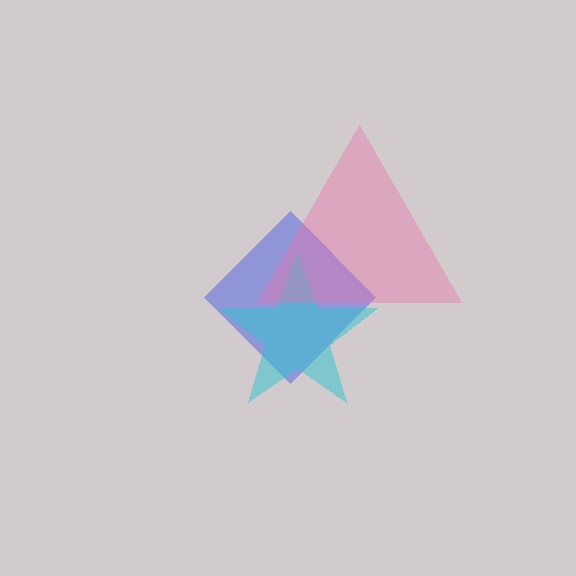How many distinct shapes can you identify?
There are 3 distinct shapes: a blue diamond, a cyan star, a pink triangle.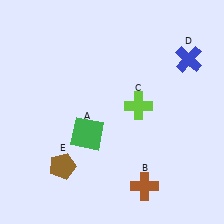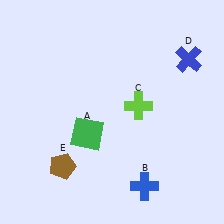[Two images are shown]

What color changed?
The cross (B) changed from brown in Image 1 to blue in Image 2.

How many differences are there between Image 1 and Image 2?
There is 1 difference between the two images.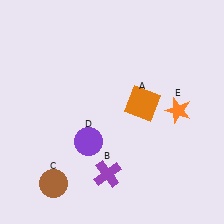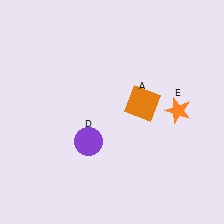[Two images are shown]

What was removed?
The purple cross (B), the brown circle (C) were removed in Image 2.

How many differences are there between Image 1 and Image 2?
There are 2 differences between the two images.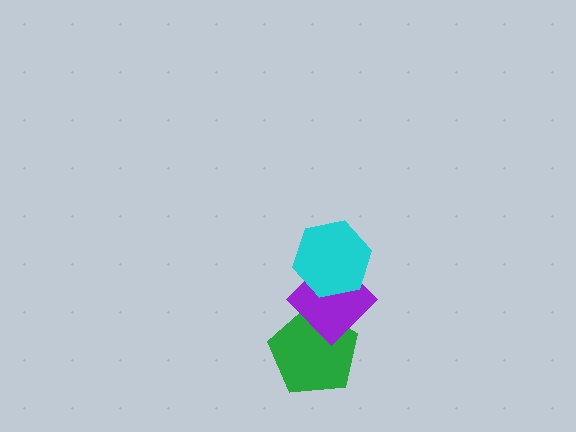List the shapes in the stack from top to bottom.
From top to bottom: the cyan hexagon, the purple diamond, the green pentagon.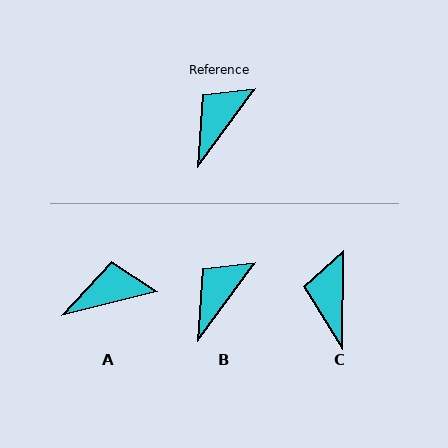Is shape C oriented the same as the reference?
No, it is off by about 36 degrees.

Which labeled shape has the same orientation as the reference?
B.